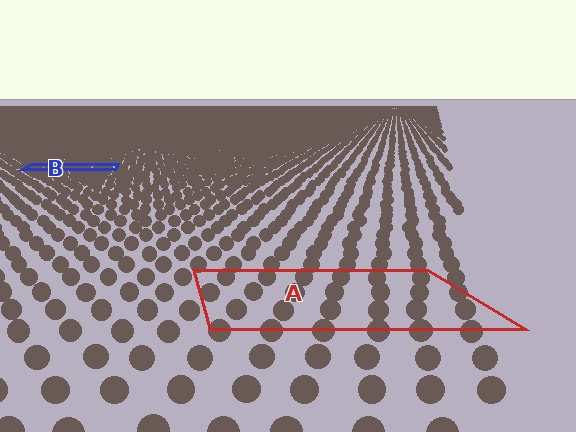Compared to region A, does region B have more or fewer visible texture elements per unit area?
Region B has more texture elements per unit area — they are packed more densely because it is farther away.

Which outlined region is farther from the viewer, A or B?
Region B is farther from the viewer — the texture elements inside it appear smaller and more densely packed.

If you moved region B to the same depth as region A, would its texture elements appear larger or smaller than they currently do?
They would appear larger. At a closer depth, the same texture elements are projected at a bigger on-screen size.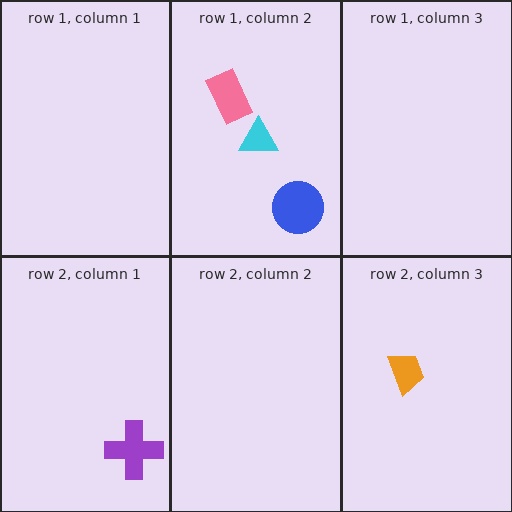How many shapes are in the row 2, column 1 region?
1.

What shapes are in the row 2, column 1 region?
The purple cross.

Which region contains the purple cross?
The row 2, column 1 region.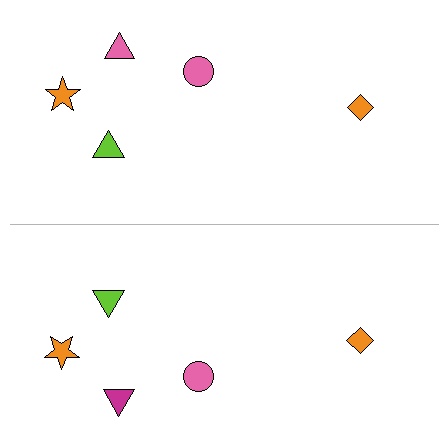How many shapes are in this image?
There are 10 shapes in this image.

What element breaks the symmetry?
The magenta triangle on the bottom side breaks the symmetry — its mirror counterpart is pink.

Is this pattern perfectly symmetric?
No, the pattern is not perfectly symmetric. The magenta triangle on the bottom side breaks the symmetry — its mirror counterpart is pink.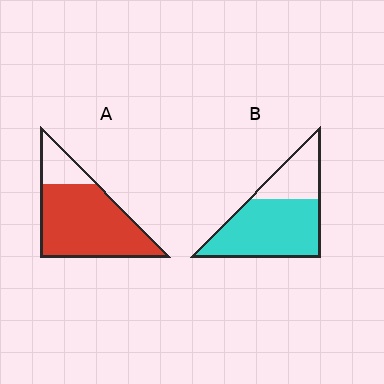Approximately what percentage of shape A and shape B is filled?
A is approximately 80% and B is approximately 70%.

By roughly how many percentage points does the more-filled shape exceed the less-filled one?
By roughly 10 percentage points (A over B).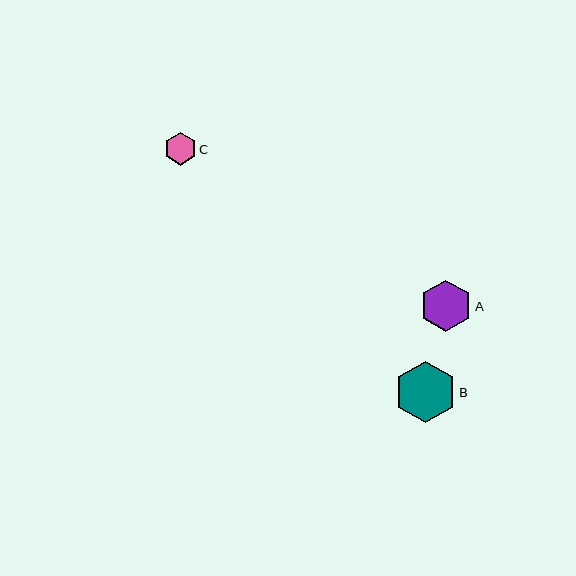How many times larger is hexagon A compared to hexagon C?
Hexagon A is approximately 1.6 times the size of hexagon C.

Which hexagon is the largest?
Hexagon B is the largest with a size of approximately 62 pixels.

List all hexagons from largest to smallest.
From largest to smallest: B, A, C.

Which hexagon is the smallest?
Hexagon C is the smallest with a size of approximately 33 pixels.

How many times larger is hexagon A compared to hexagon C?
Hexagon A is approximately 1.6 times the size of hexagon C.